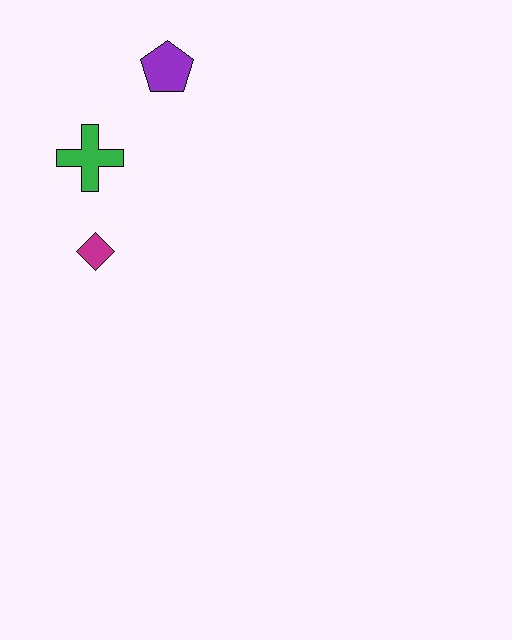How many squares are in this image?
There are no squares.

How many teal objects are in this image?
There are no teal objects.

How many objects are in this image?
There are 3 objects.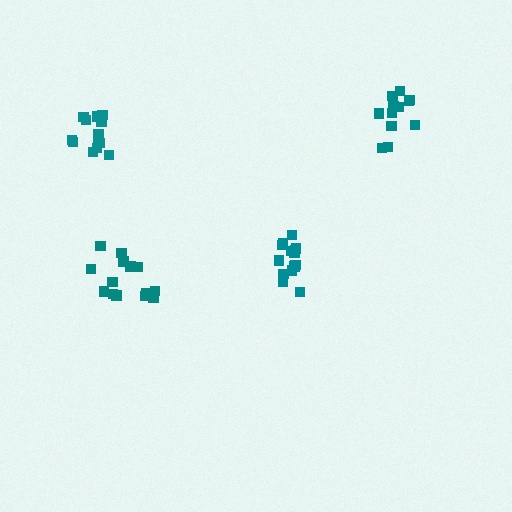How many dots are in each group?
Group 1: 14 dots, Group 2: 13 dots, Group 3: 14 dots, Group 4: 12 dots (53 total).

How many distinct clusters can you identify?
There are 4 distinct clusters.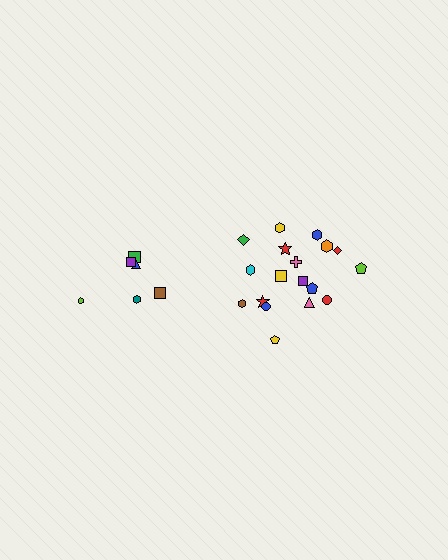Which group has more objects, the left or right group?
The right group.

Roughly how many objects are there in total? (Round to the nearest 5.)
Roughly 25 objects in total.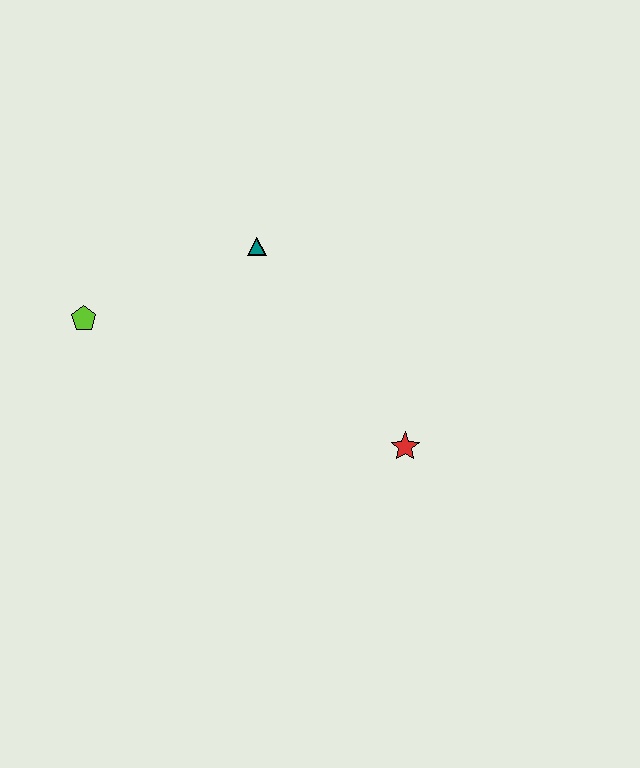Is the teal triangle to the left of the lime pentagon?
No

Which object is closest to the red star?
The teal triangle is closest to the red star.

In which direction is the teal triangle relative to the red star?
The teal triangle is above the red star.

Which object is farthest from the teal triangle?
The red star is farthest from the teal triangle.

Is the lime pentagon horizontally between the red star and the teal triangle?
No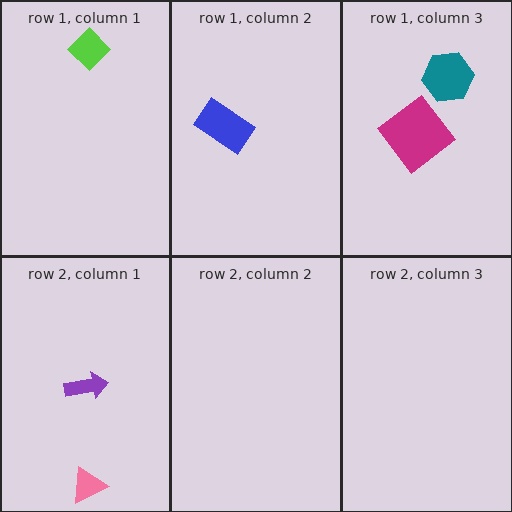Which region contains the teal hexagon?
The row 1, column 3 region.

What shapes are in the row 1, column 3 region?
The magenta diamond, the teal hexagon.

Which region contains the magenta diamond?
The row 1, column 3 region.